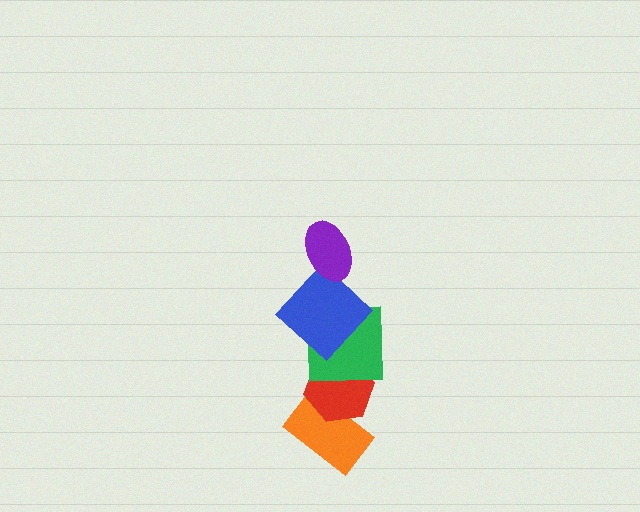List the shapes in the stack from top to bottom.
From top to bottom: the purple ellipse, the blue diamond, the green square, the red hexagon, the orange rectangle.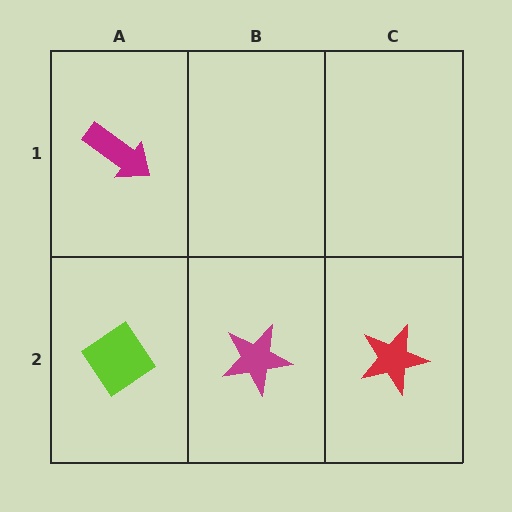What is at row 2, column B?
A magenta star.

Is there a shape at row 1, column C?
No, that cell is empty.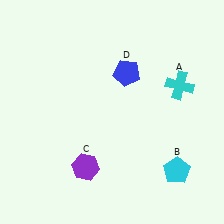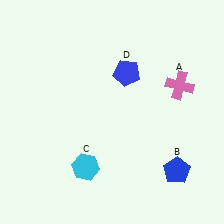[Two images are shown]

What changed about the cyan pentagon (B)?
In Image 1, B is cyan. In Image 2, it changed to blue.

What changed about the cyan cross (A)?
In Image 1, A is cyan. In Image 2, it changed to pink.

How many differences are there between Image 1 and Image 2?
There are 3 differences between the two images.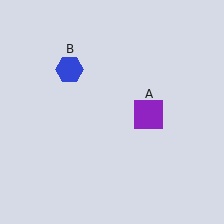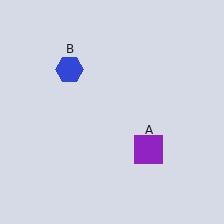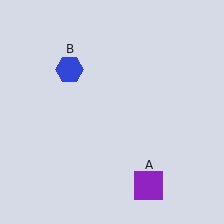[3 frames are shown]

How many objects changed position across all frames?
1 object changed position: purple square (object A).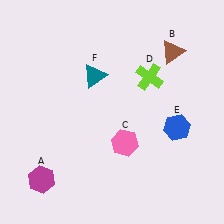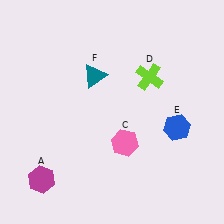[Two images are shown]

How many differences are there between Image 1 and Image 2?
There is 1 difference between the two images.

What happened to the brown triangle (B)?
The brown triangle (B) was removed in Image 2. It was in the top-right area of Image 1.